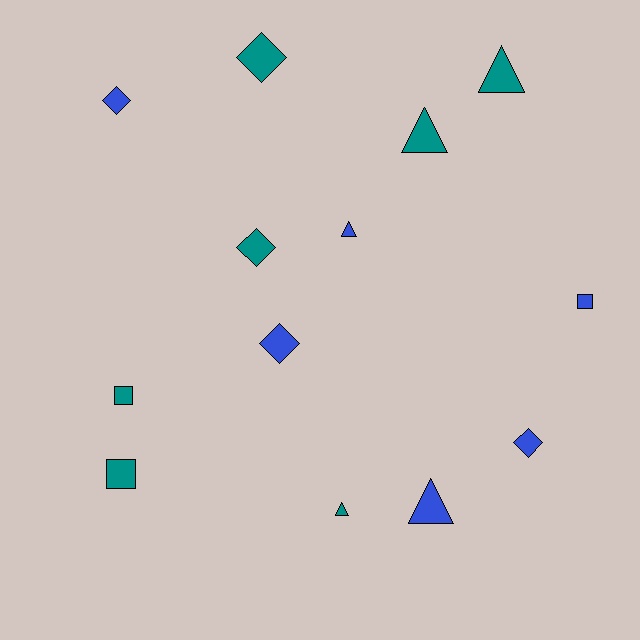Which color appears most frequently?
Teal, with 7 objects.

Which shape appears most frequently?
Triangle, with 5 objects.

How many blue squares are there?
There is 1 blue square.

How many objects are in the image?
There are 13 objects.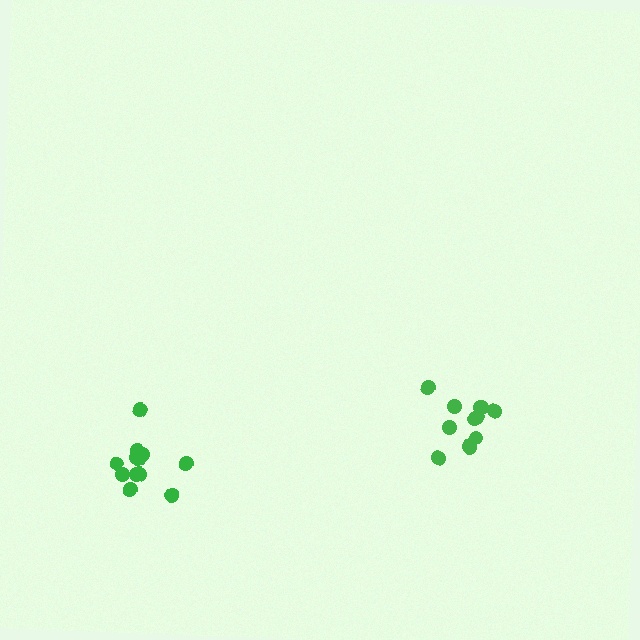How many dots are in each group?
Group 1: 12 dots, Group 2: 12 dots (24 total).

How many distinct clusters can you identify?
There are 2 distinct clusters.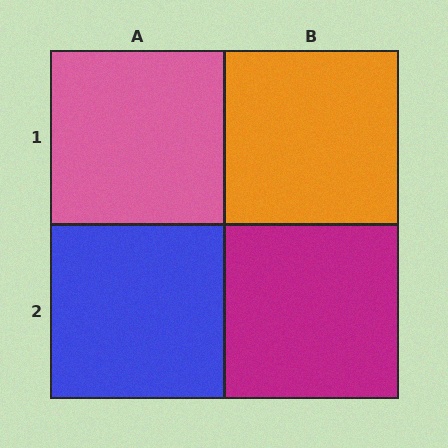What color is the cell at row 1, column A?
Pink.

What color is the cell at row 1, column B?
Orange.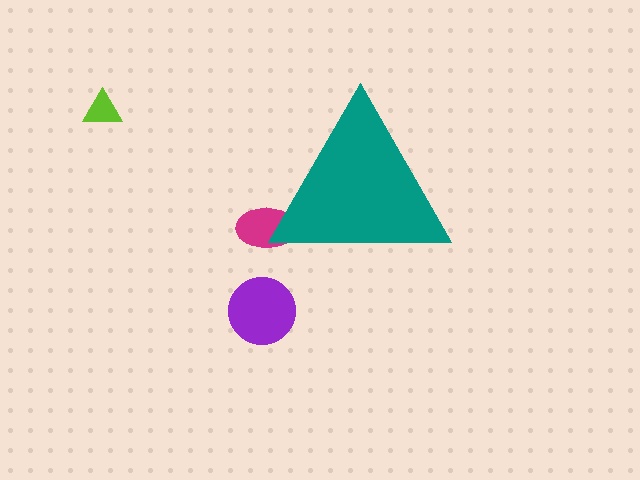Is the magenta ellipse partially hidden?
Yes, the magenta ellipse is partially hidden behind the teal triangle.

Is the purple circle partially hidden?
No, the purple circle is fully visible.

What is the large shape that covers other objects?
A teal triangle.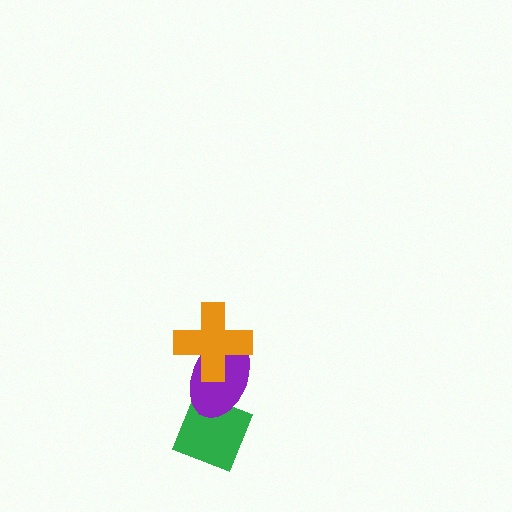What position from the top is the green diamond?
The green diamond is 3rd from the top.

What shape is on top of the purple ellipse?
The orange cross is on top of the purple ellipse.